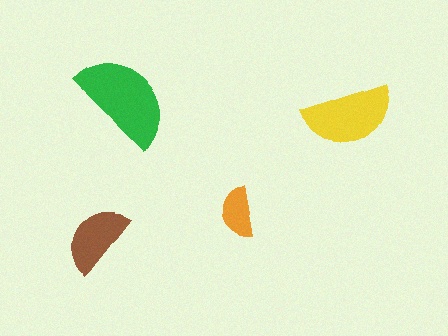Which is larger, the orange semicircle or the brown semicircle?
The brown one.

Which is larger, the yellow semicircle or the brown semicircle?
The yellow one.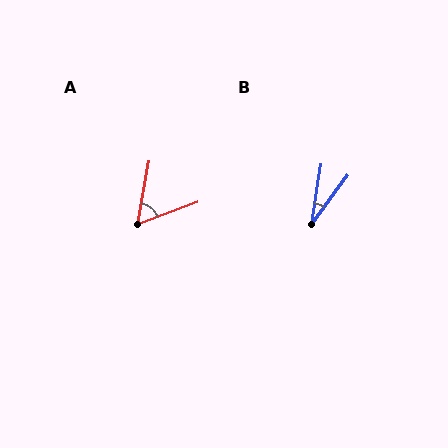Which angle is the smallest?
B, at approximately 27 degrees.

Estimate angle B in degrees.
Approximately 27 degrees.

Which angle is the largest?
A, at approximately 59 degrees.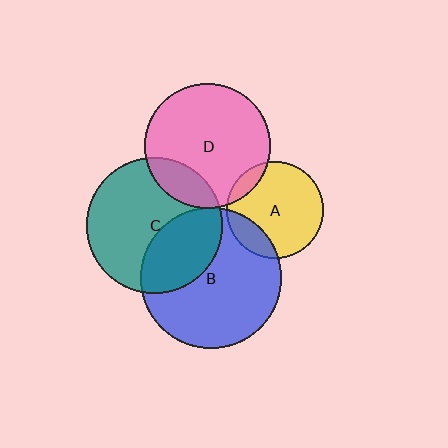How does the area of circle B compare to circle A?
Approximately 2.1 times.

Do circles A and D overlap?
Yes.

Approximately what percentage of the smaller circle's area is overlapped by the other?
Approximately 10%.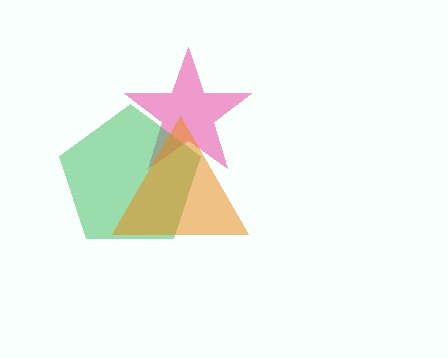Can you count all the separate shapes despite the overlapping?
Yes, there are 3 separate shapes.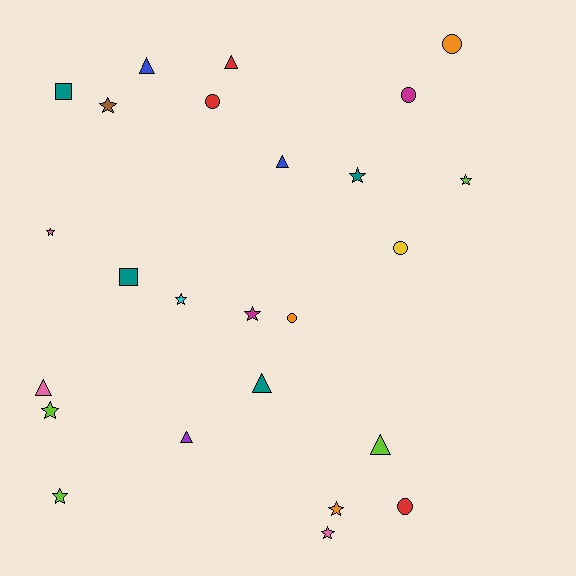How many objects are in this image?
There are 25 objects.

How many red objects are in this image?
There are 3 red objects.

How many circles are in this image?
There are 6 circles.